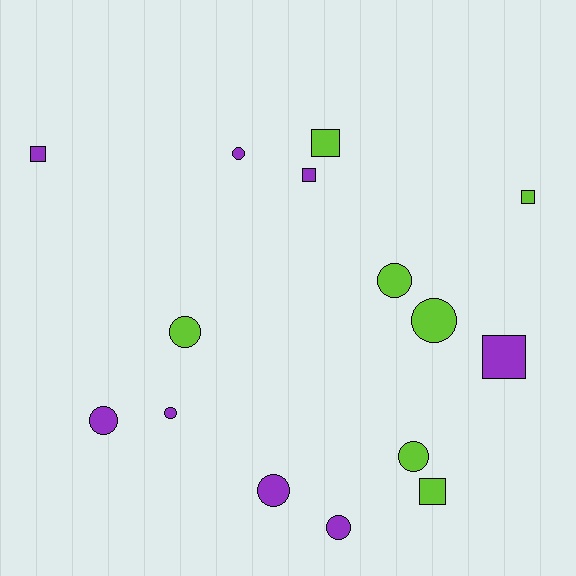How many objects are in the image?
There are 15 objects.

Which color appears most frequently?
Purple, with 8 objects.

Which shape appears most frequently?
Circle, with 9 objects.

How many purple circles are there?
There are 5 purple circles.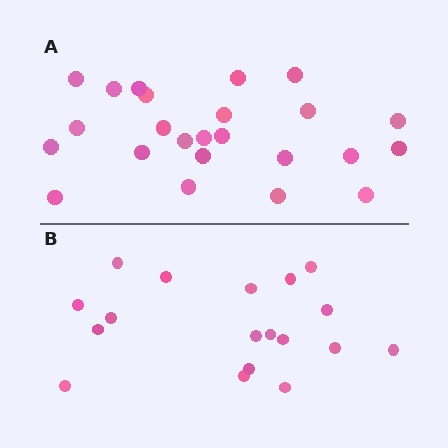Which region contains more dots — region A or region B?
Region A (the top region) has more dots.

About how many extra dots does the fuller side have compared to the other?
Region A has about 6 more dots than region B.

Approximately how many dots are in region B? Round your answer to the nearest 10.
About 20 dots. (The exact count is 18, which rounds to 20.)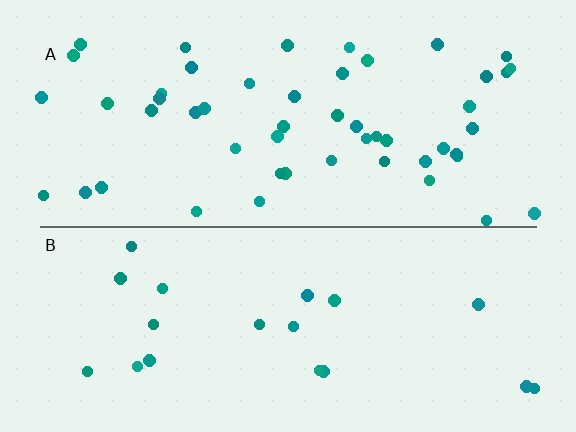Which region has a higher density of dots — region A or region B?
A (the top).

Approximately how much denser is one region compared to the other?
Approximately 2.7× — region A over region B.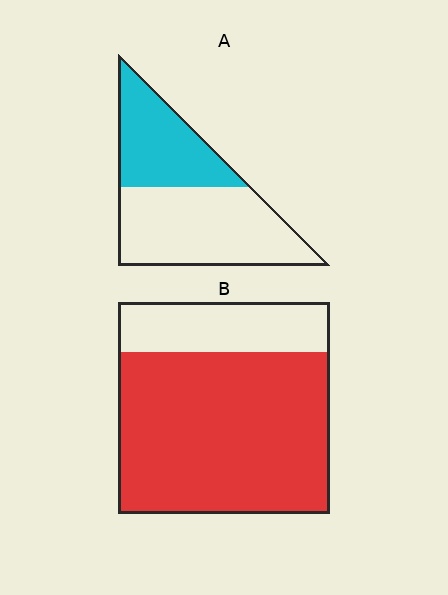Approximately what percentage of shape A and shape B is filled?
A is approximately 40% and B is approximately 75%.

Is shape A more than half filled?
No.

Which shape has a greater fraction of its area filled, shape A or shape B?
Shape B.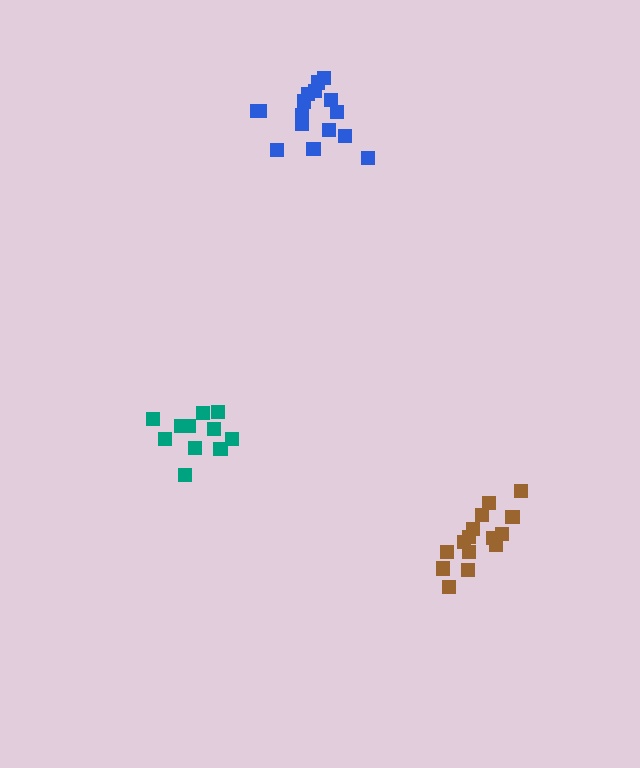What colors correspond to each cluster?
The clusters are colored: blue, teal, brown.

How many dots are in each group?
Group 1: 16 dots, Group 2: 11 dots, Group 3: 15 dots (42 total).